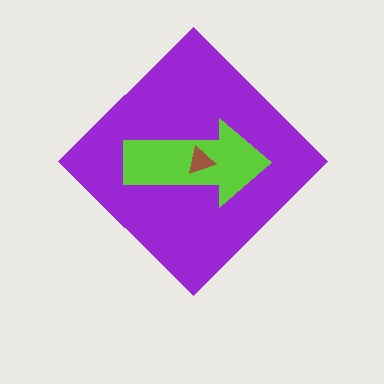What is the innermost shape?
The brown triangle.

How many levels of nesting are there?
3.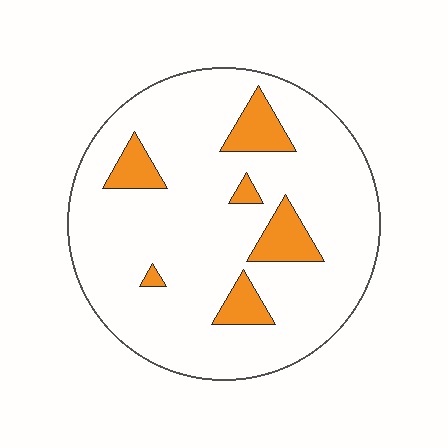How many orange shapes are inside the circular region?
6.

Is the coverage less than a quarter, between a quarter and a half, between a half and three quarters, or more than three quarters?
Less than a quarter.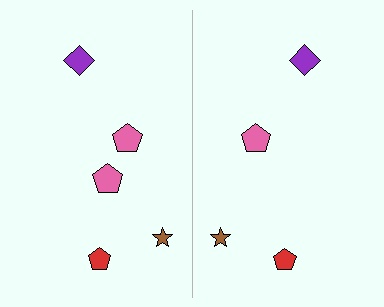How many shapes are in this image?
There are 9 shapes in this image.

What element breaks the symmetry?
A pink pentagon is missing from the right side.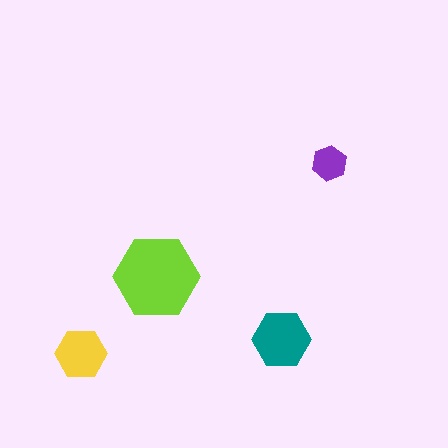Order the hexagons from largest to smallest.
the lime one, the teal one, the yellow one, the purple one.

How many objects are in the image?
There are 4 objects in the image.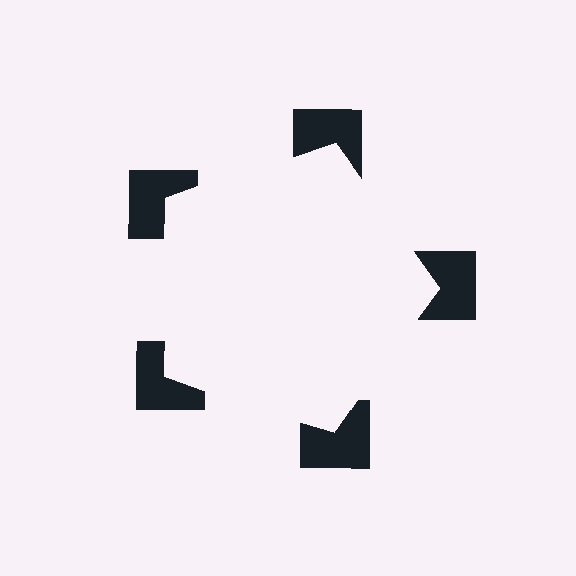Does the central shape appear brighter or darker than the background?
It typically appears slightly brighter than the background, even though no actual brightness change is drawn.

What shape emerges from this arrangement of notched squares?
An illusory pentagon — its edges are inferred from the aligned wedge cuts in the notched squares, not physically drawn.